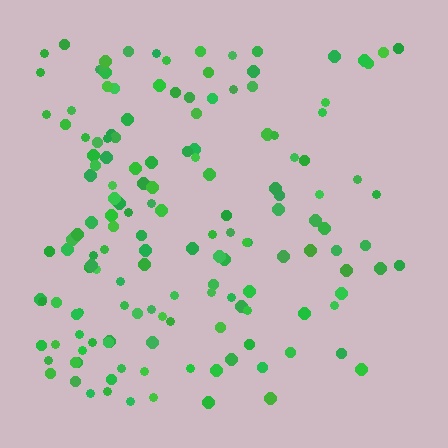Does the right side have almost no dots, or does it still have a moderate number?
Still a moderate number, just noticeably fewer than the left.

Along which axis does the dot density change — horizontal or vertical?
Horizontal.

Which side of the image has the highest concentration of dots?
The left.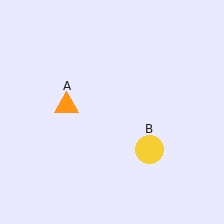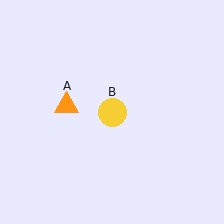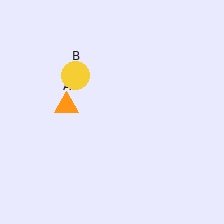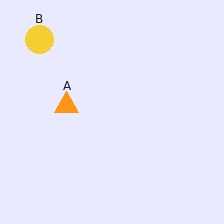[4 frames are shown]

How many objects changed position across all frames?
1 object changed position: yellow circle (object B).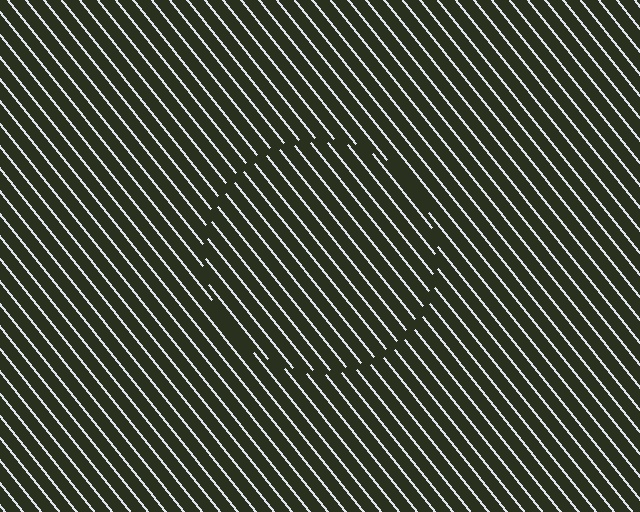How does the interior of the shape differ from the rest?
The interior of the shape contains the same grating, shifted by half a period — the contour is defined by the phase discontinuity where line-ends from the inner and outer gratings abut.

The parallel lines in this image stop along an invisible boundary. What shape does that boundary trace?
An illusory circle. The interior of the shape contains the same grating, shifted by half a period — the contour is defined by the phase discontinuity where line-ends from the inner and outer gratings abut.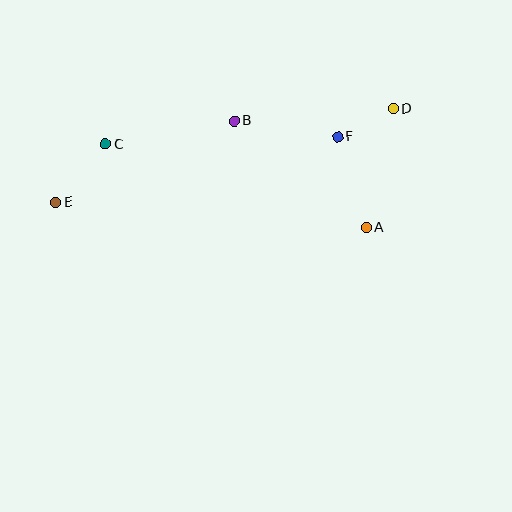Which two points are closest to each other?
Points D and F are closest to each other.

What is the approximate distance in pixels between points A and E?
The distance between A and E is approximately 312 pixels.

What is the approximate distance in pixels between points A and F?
The distance between A and F is approximately 95 pixels.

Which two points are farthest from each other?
Points D and E are farthest from each other.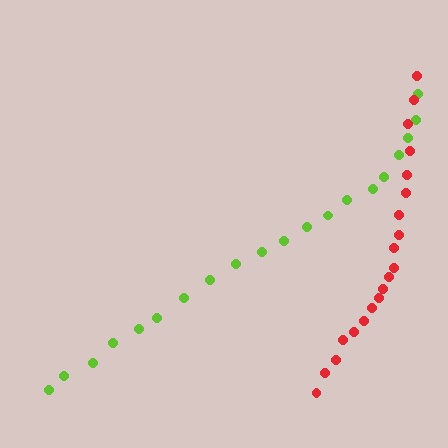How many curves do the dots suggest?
There are 2 distinct paths.